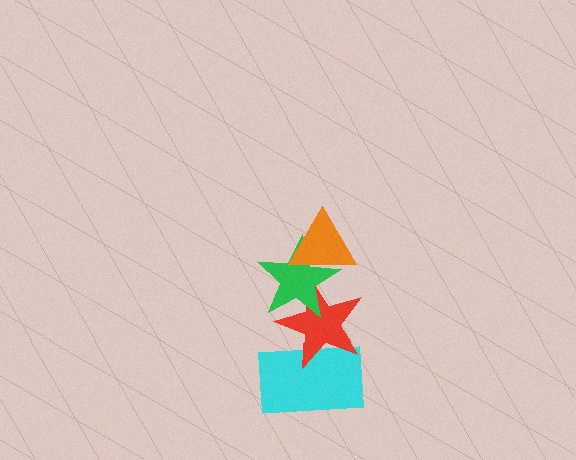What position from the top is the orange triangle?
The orange triangle is 1st from the top.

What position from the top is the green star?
The green star is 2nd from the top.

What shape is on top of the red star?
The green star is on top of the red star.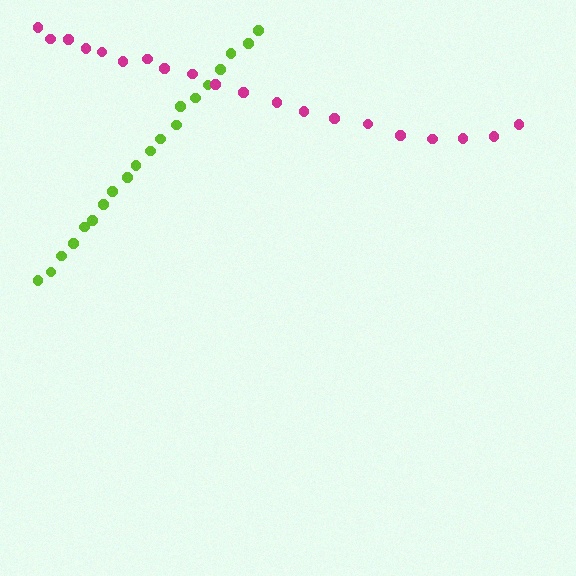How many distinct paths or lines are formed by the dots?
There are 2 distinct paths.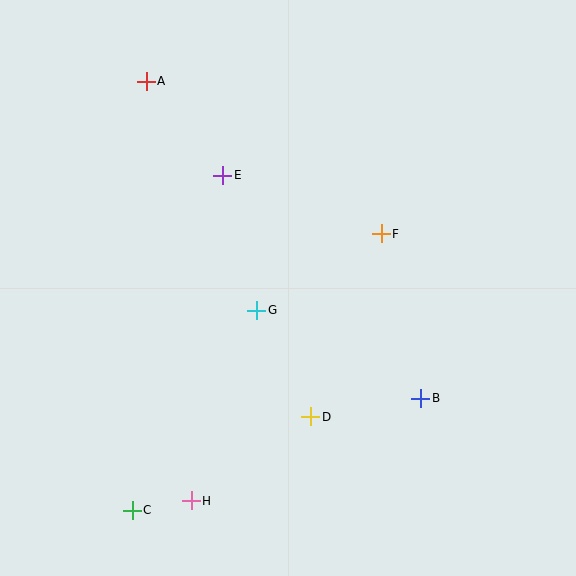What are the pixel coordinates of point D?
Point D is at (311, 417).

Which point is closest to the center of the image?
Point G at (257, 310) is closest to the center.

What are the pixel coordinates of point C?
Point C is at (132, 510).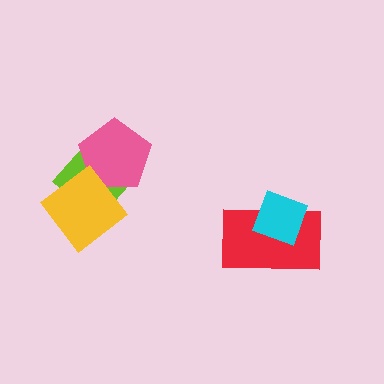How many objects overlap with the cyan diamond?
1 object overlaps with the cyan diamond.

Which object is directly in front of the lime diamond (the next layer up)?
The pink pentagon is directly in front of the lime diamond.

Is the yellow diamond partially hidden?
No, no other shape covers it.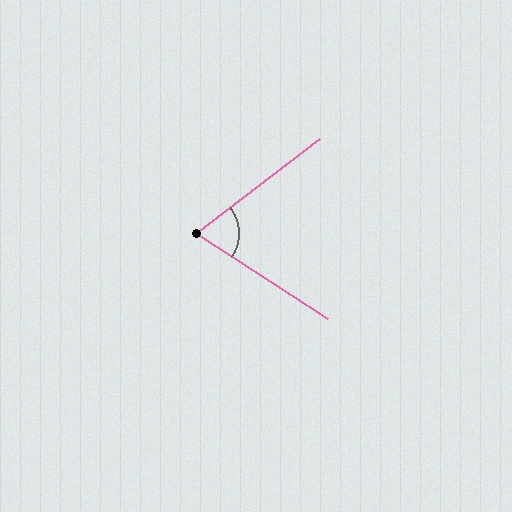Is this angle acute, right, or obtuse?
It is acute.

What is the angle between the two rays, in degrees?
Approximately 70 degrees.